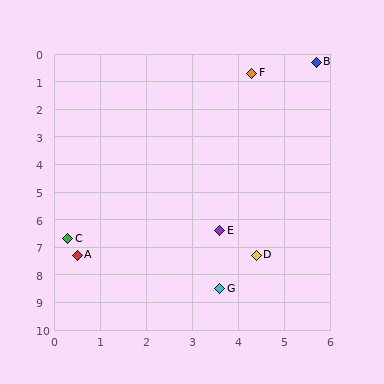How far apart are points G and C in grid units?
Points G and C are about 3.8 grid units apart.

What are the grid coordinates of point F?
Point F is at approximately (4.3, 0.7).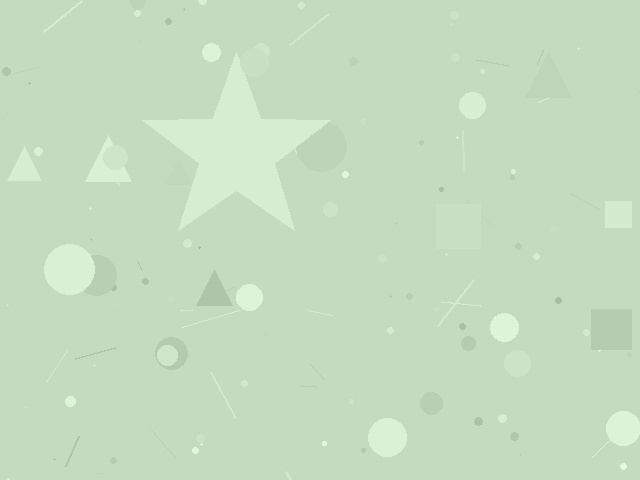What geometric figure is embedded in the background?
A star is embedded in the background.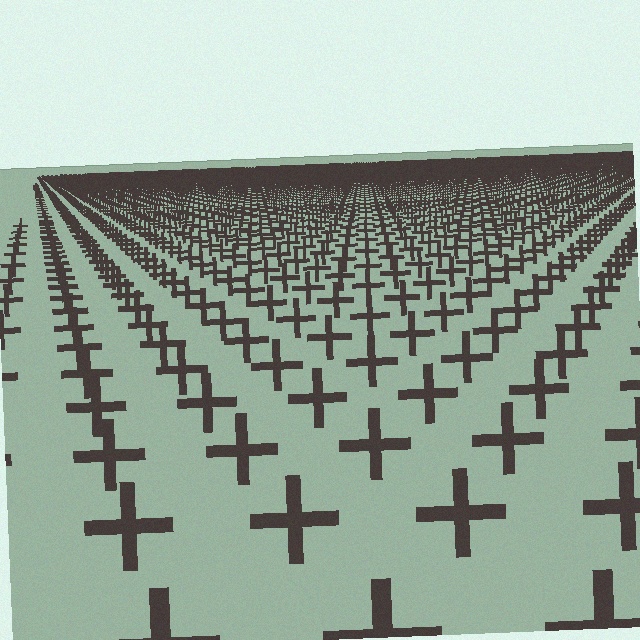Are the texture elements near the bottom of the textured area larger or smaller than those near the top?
Larger. Near the bottom, elements are closer to the viewer and appear at a bigger on-screen size.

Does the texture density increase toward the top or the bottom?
Density increases toward the top.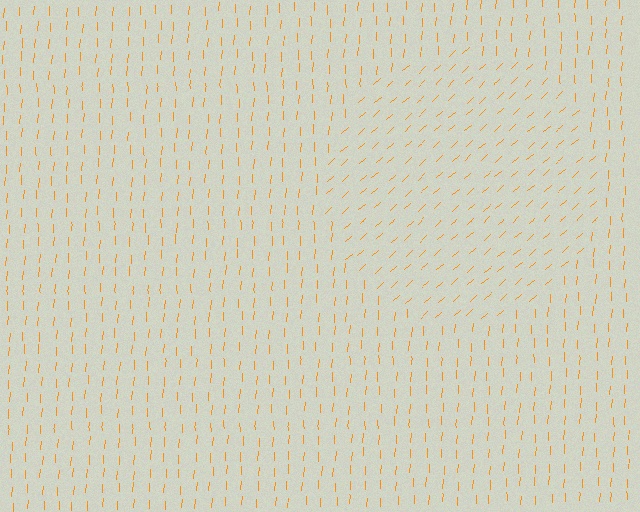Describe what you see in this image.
The image is filled with small orange line segments. A circle region in the image has lines oriented differently from the surrounding lines, creating a visible texture boundary.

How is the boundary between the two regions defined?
The boundary is defined purely by a change in line orientation (approximately 45 degrees difference). All lines are the same color and thickness.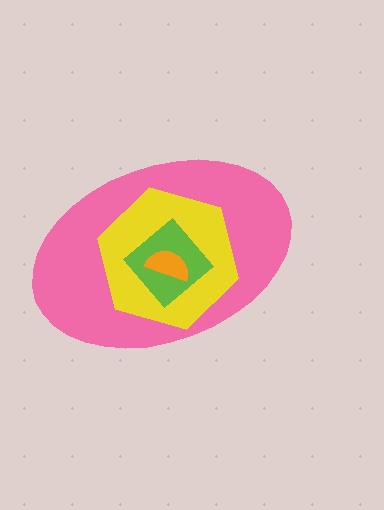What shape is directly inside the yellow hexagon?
The lime diamond.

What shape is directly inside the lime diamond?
The orange semicircle.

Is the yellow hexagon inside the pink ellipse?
Yes.